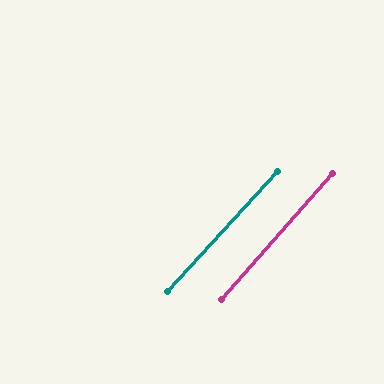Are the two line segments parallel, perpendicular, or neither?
Parallel — their directions differ by only 1.3°.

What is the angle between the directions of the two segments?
Approximately 1 degree.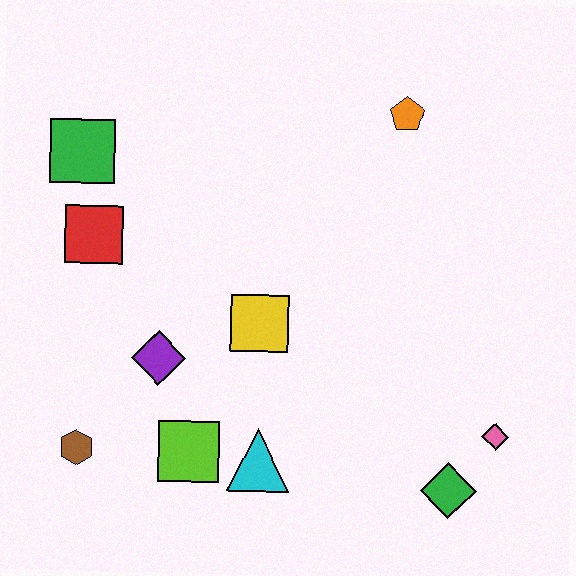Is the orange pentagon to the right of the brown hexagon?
Yes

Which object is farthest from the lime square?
The orange pentagon is farthest from the lime square.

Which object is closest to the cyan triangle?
The lime square is closest to the cyan triangle.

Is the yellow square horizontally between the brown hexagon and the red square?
No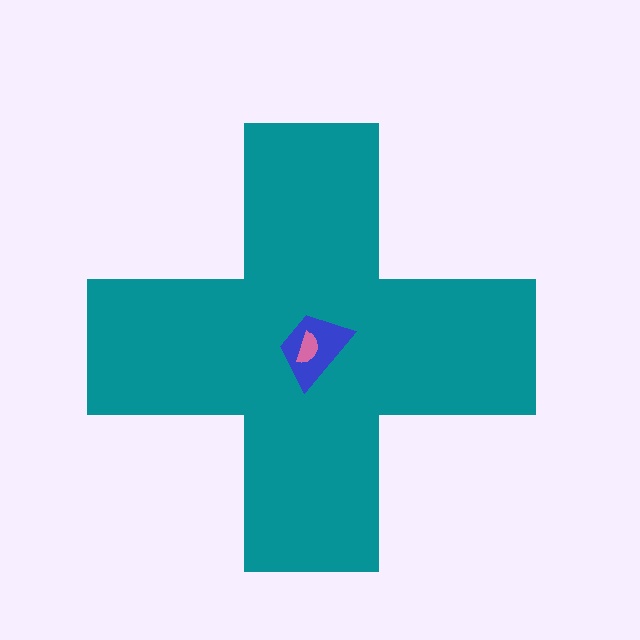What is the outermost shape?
The teal cross.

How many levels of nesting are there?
3.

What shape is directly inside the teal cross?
The blue trapezoid.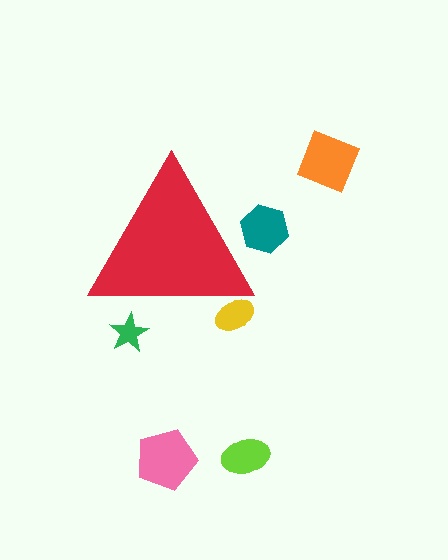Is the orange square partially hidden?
No, the orange square is fully visible.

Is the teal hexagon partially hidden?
Yes, the teal hexagon is partially hidden behind the red triangle.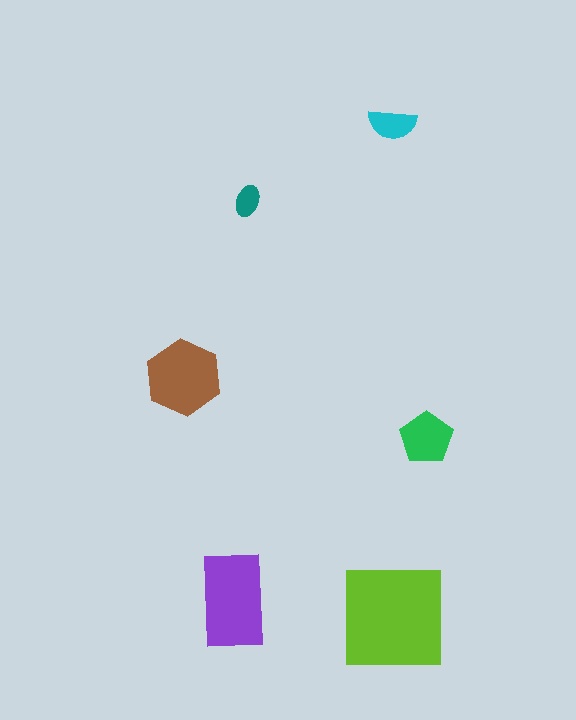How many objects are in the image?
There are 6 objects in the image.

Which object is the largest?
The lime square.